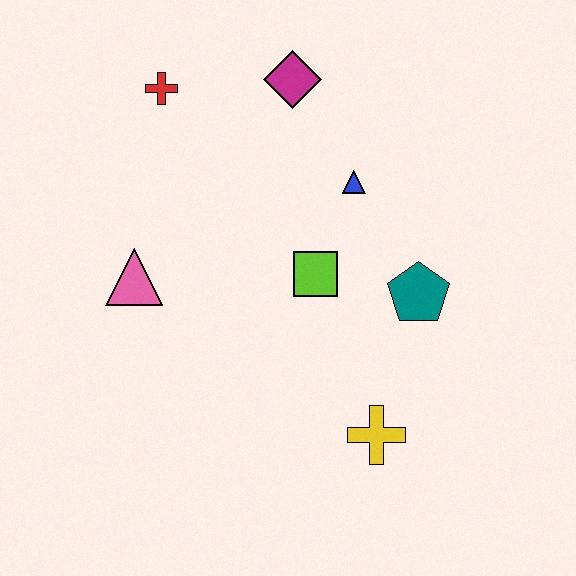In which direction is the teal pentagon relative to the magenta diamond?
The teal pentagon is below the magenta diamond.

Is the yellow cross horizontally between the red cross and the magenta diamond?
No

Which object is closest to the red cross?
The magenta diamond is closest to the red cross.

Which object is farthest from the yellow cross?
The red cross is farthest from the yellow cross.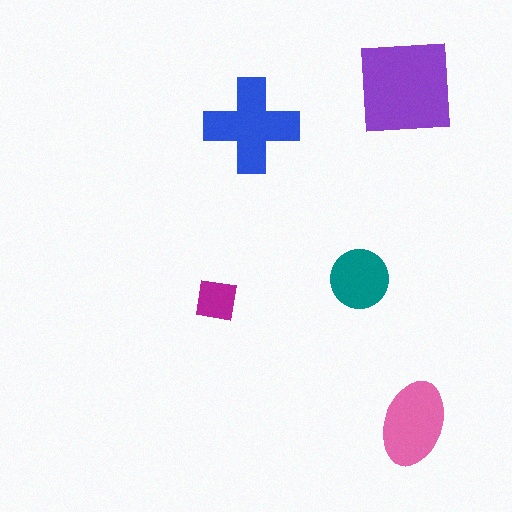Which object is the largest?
The purple square.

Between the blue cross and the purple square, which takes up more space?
The purple square.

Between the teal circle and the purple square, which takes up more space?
The purple square.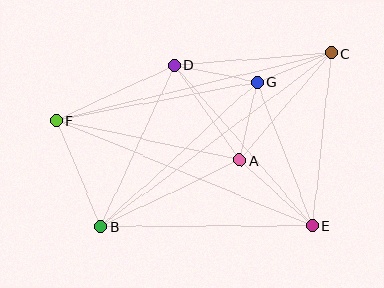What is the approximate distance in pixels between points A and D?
The distance between A and D is approximately 116 pixels.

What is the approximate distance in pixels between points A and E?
The distance between A and E is approximately 98 pixels.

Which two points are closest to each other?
Points C and G are closest to each other.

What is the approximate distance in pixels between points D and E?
The distance between D and E is approximately 212 pixels.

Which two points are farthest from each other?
Points B and C are farthest from each other.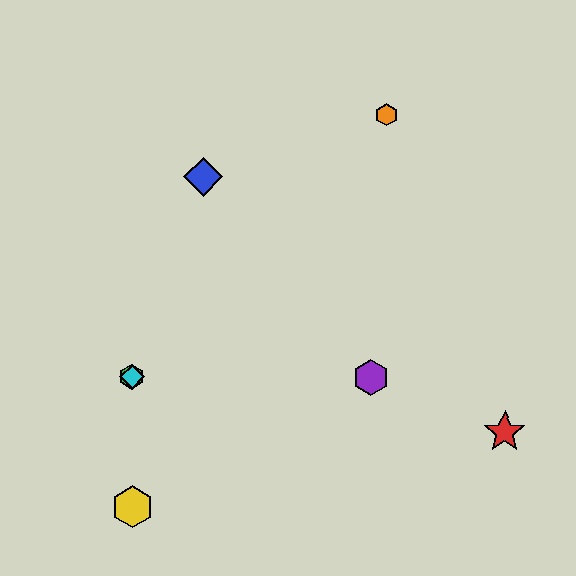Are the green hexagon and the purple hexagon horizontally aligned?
Yes, both are at y≈377.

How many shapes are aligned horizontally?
3 shapes (the green hexagon, the purple hexagon, the cyan diamond) are aligned horizontally.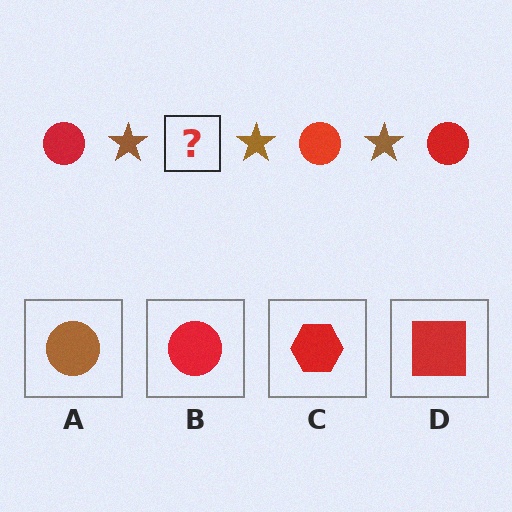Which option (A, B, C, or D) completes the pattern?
B.